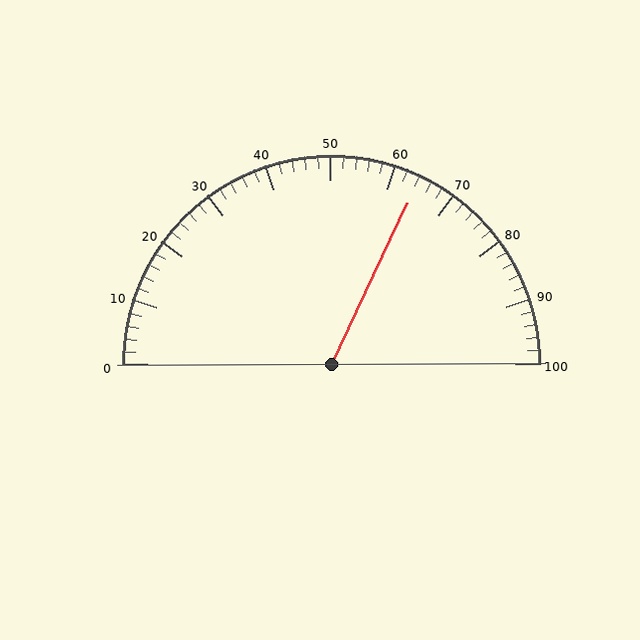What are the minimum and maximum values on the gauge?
The gauge ranges from 0 to 100.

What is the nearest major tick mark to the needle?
The nearest major tick mark is 60.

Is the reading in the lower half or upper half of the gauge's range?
The reading is in the upper half of the range (0 to 100).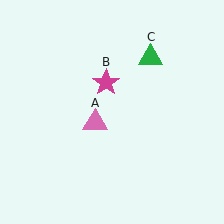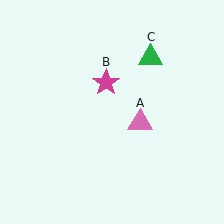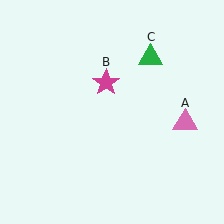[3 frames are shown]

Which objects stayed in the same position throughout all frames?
Magenta star (object B) and green triangle (object C) remained stationary.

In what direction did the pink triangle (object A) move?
The pink triangle (object A) moved right.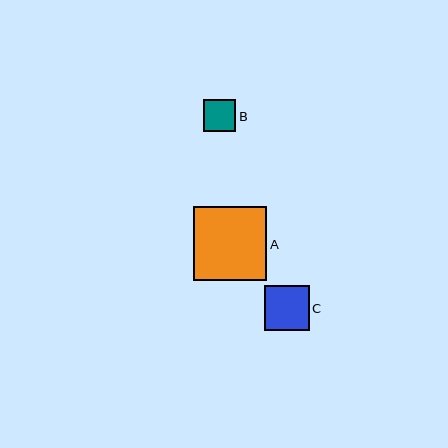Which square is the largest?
Square A is the largest with a size of approximately 74 pixels.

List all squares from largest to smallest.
From largest to smallest: A, C, B.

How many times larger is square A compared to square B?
Square A is approximately 2.3 times the size of square B.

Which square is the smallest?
Square B is the smallest with a size of approximately 33 pixels.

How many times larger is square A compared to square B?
Square A is approximately 2.3 times the size of square B.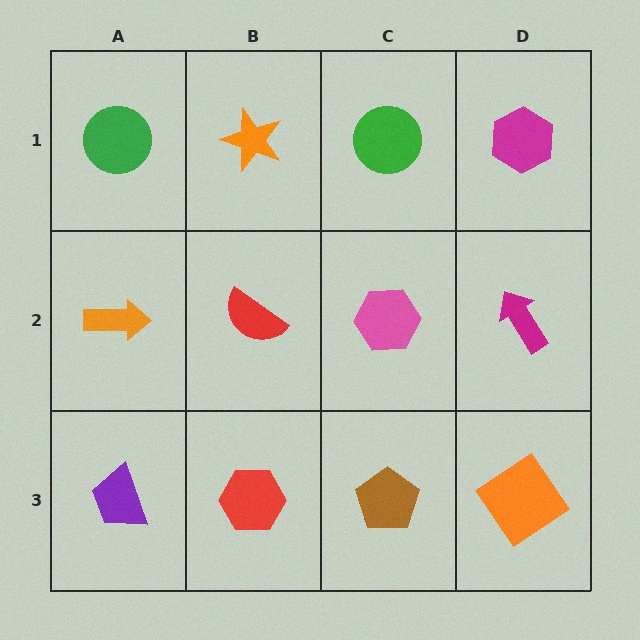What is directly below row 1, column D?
A magenta arrow.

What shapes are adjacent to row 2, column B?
An orange star (row 1, column B), a red hexagon (row 3, column B), an orange arrow (row 2, column A), a pink hexagon (row 2, column C).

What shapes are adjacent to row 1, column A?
An orange arrow (row 2, column A), an orange star (row 1, column B).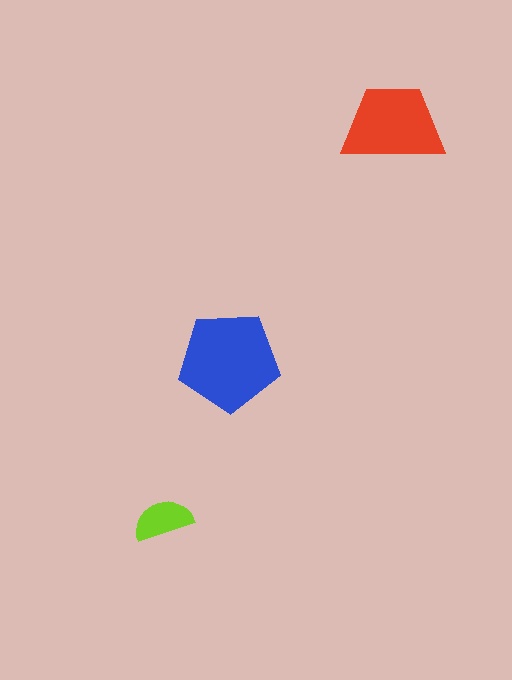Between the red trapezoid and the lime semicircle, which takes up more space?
The red trapezoid.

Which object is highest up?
The red trapezoid is topmost.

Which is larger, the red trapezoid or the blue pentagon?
The blue pentagon.